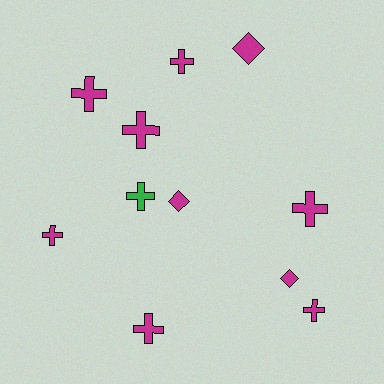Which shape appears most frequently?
Cross, with 8 objects.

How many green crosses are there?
There is 1 green cross.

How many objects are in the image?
There are 11 objects.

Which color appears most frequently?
Magenta, with 10 objects.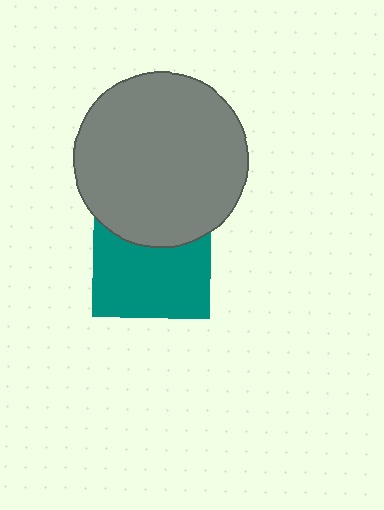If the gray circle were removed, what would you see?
You would see the complete teal square.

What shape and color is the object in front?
The object in front is a gray circle.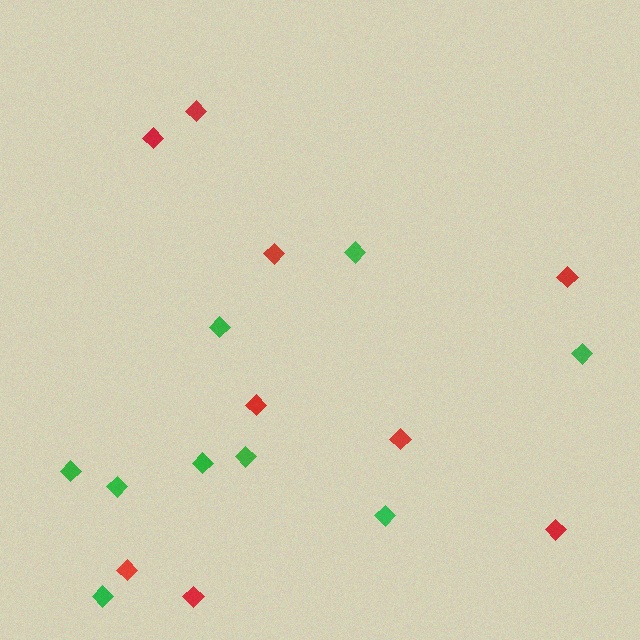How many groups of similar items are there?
There are 2 groups: one group of green diamonds (9) and one group of red diamonds (9).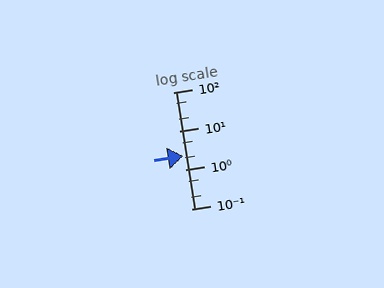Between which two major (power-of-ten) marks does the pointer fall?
The pointer is between 1 and 10.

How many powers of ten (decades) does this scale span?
The scale spans 3 decades, from 0.1 to 100.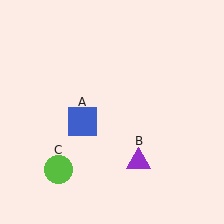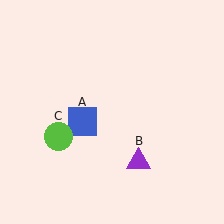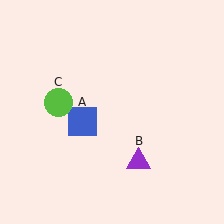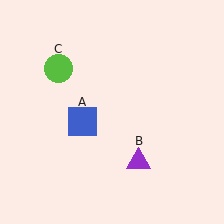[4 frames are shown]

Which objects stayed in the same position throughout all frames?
Blue square (object A) and purple triangle (object B) remained stationary.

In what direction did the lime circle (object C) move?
The lime circle (object C) moved up.